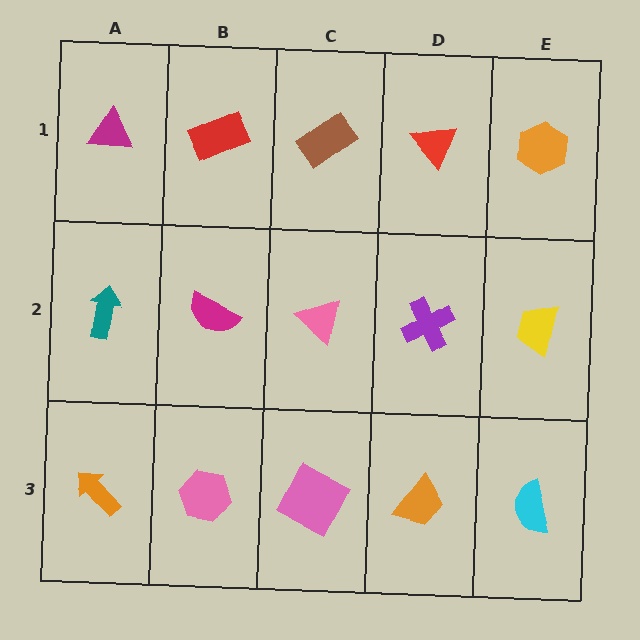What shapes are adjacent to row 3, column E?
A yellow trapezoid (row 2, column E), an orange trapezoid (row 3, column D).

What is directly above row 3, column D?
A purple cross.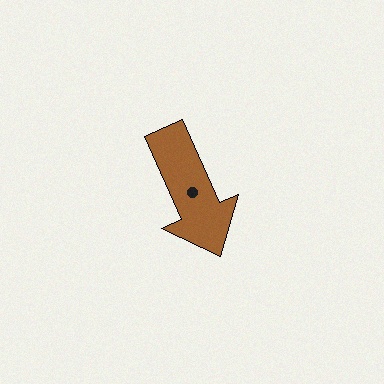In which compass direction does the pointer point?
Southeast.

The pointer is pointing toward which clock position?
Roughly 5 o'clock.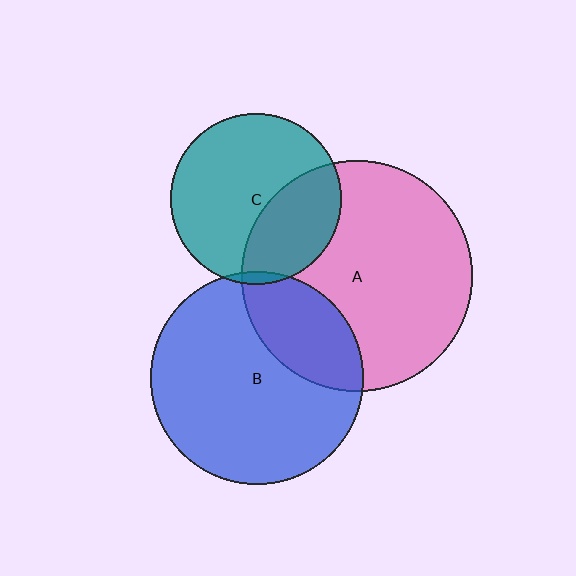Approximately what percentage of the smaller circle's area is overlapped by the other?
Approximately 35%.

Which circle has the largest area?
Circle A (pink).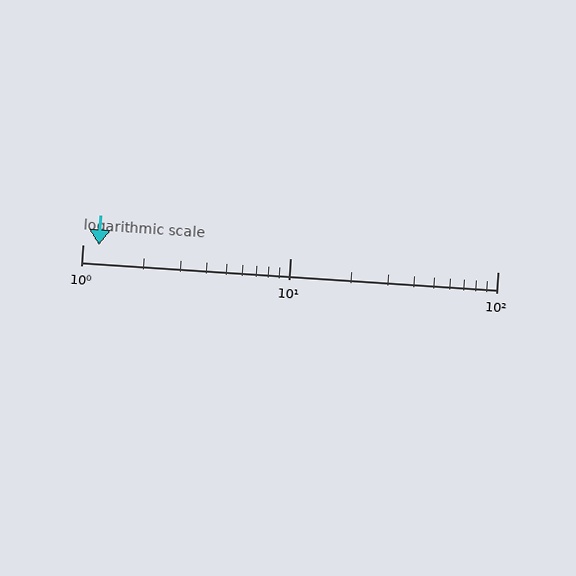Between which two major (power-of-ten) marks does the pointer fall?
The pointer is between 1 and 10.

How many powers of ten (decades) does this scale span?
The scale spans 2 decades, from 1 to 100.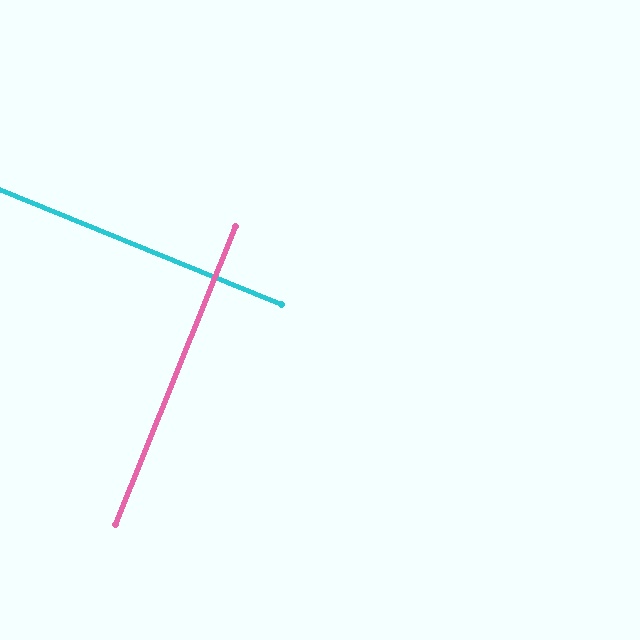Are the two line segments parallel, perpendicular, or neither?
Perpendicular — they meet at approximately 90°.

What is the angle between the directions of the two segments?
Approximately 90 degrees.